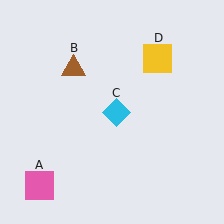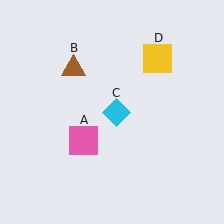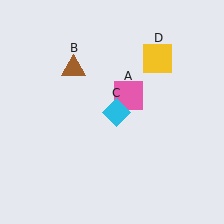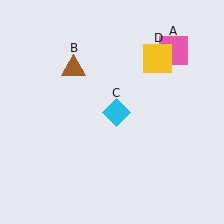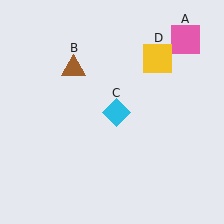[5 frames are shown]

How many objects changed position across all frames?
1 object changed position: pink square (object A).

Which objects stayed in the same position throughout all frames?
Brown triangle (object B) and cyan diamond (object C) and yellow square (object D) remained stationary.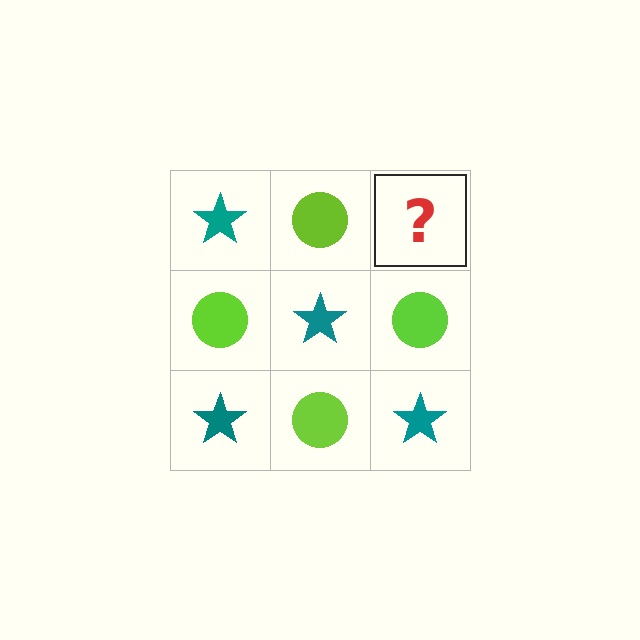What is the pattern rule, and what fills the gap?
The rule is that it alternates teal star and lime circle in a checkerboard pattern. The gap should be filled with a teal star.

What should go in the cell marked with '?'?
The missing cell should contain a teal star.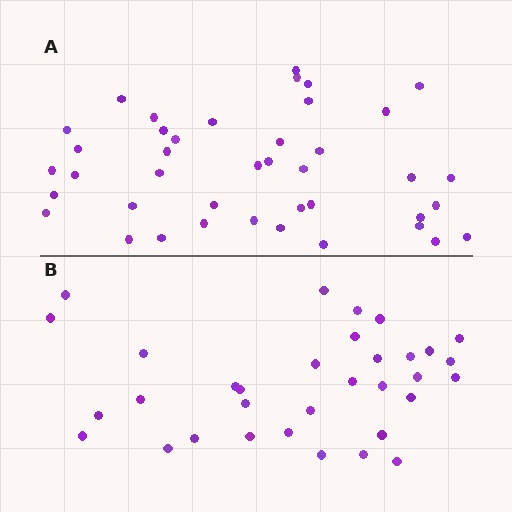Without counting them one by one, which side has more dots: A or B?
Region A (the top region) has more dots.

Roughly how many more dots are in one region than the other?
Region A has roughly 8 or so more dots than region B.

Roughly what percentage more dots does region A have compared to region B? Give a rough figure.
About 25% more.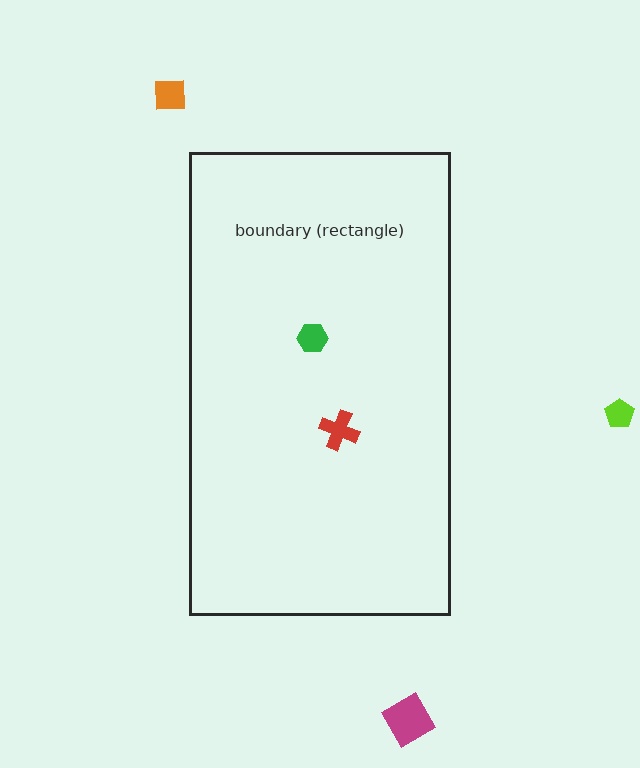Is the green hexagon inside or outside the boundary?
Inside.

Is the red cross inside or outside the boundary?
Inside.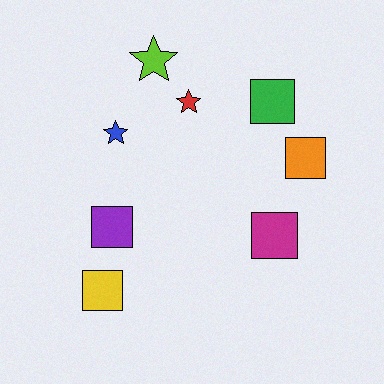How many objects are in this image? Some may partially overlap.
There are 8 objects.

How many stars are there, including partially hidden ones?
There are 3 stars.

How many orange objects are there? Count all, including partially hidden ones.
There is 1 orange object.